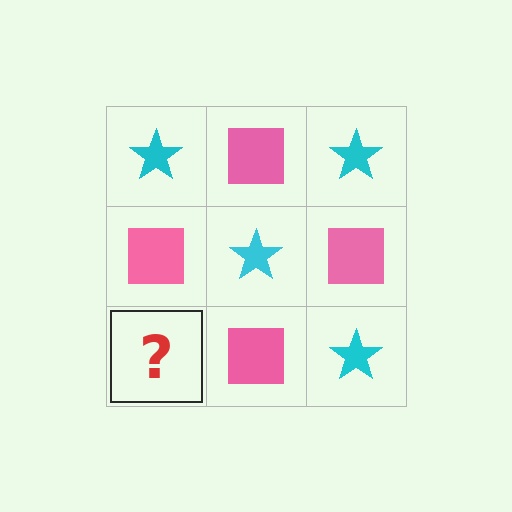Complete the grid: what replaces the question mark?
The question mark should be replaced with a cyan star.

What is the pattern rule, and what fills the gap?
The rule is that it alternates cyan star and pink square in a checkerboard pattern. The gap should be filled with a cyan star.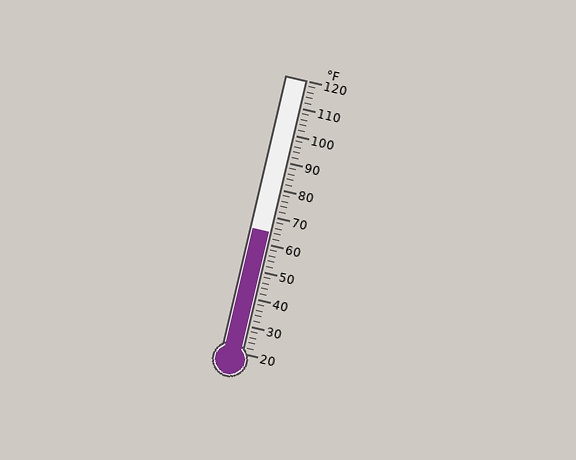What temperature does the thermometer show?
The thermometer shows approximately 64°F.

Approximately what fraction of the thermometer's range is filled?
The thermometer is filled to approximately 45% of its range.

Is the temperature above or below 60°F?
The temperature is above 60°F.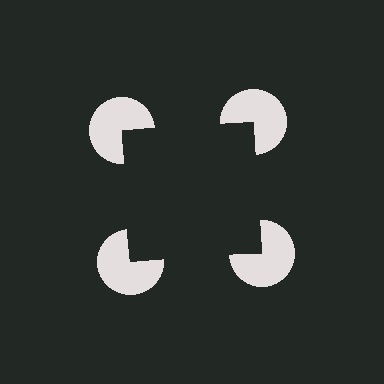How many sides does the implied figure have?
4 sides.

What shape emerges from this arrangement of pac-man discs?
An illusory square — its edges are inferred from the aligned wedge cuts in the pac-man discs, not physically drawn.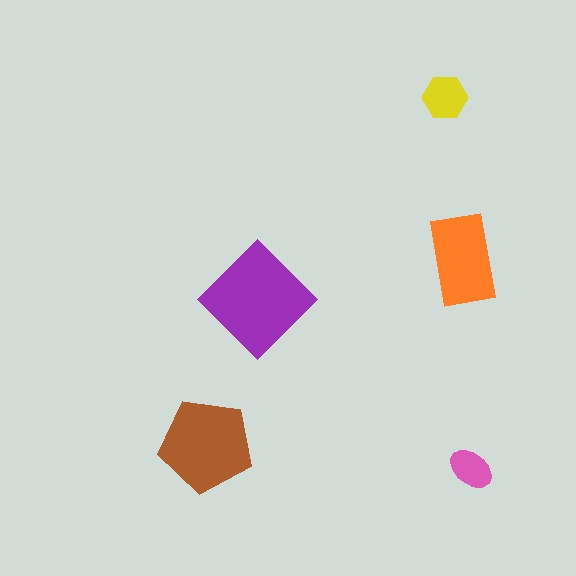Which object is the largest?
The purple diamond.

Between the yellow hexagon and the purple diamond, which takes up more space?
The purple diamond.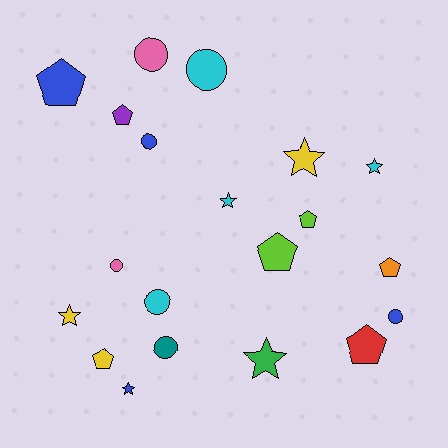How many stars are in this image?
There are 6 stars.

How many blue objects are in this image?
There are 4 blue objects.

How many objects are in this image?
There are 20 objects.